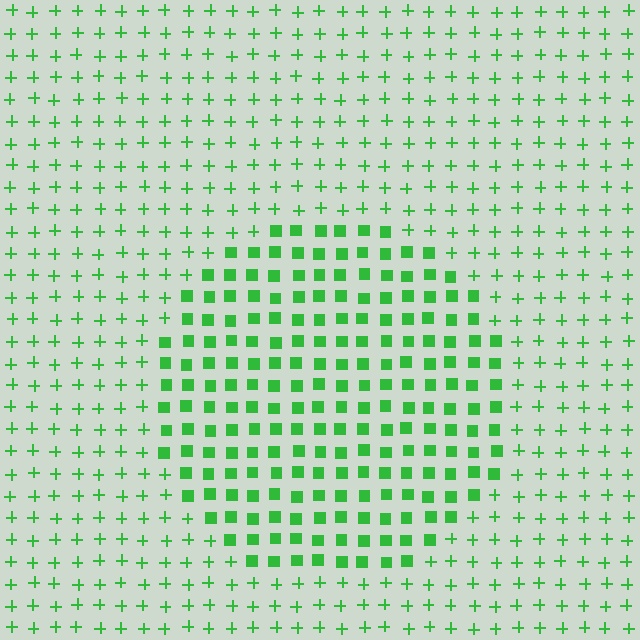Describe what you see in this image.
The image is filled with small green elements arranged in a uniform grid. A circle-shaped region contains squares, while the surrounding area contains plus signs. The boundary is defined purely by the change in element shape.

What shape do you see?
I see a circle.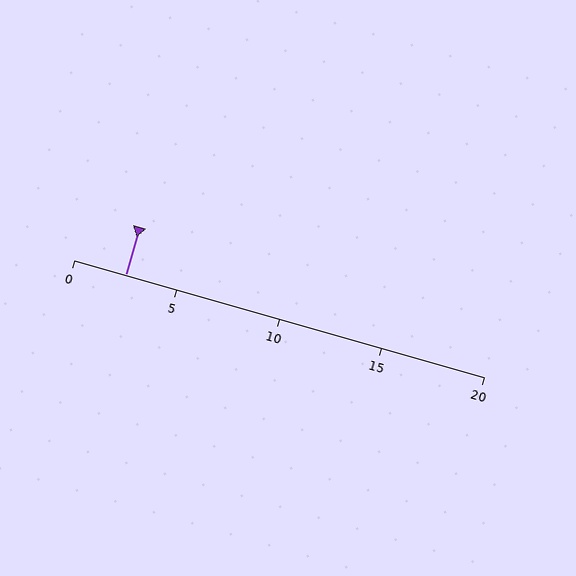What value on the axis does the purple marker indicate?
The marker indicates approximately 2.5.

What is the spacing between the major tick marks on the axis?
The major ticks are spaced 5 apart.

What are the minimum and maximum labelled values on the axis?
The axis runs from 0 to 20.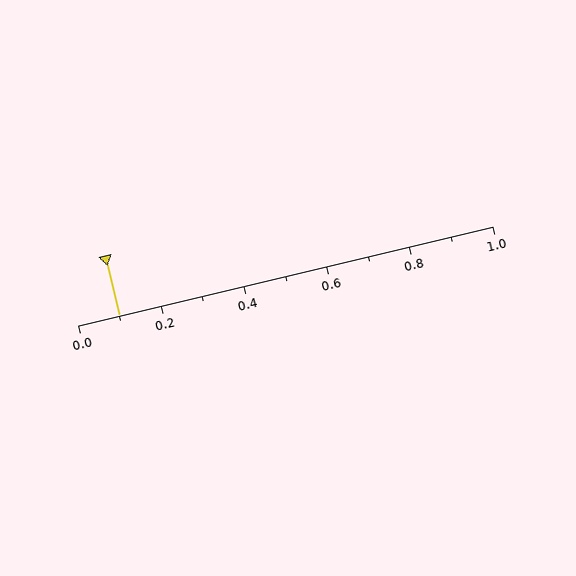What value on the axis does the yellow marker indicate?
The marker indicates approximately 0.1.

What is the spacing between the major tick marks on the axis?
The major ticks are spaced 0.2 apart.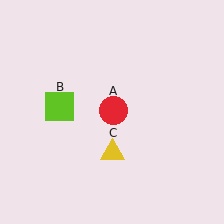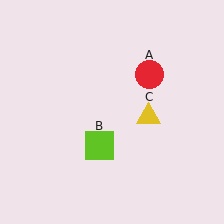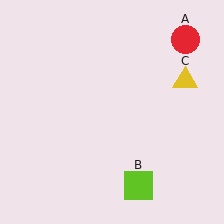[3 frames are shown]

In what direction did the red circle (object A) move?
The red circle (object A) moved up and to the right.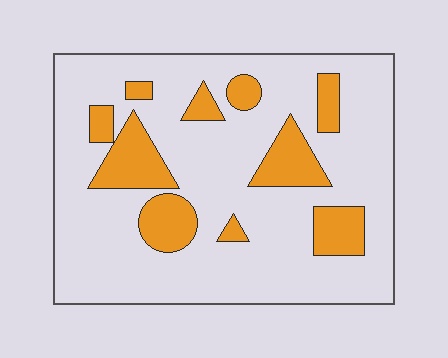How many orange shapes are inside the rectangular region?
10.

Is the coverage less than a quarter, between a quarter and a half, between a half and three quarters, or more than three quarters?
Less than a quarter.